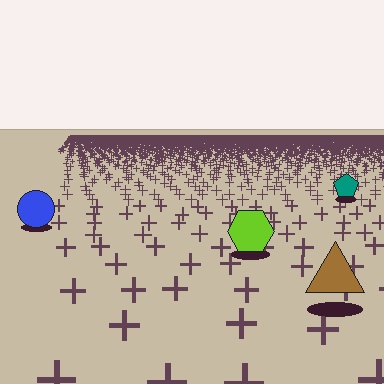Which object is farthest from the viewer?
The teal pentagon is farthest from the viewer. It appears smaller and the ground texture around it is denser.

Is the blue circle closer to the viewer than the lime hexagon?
No. The lime hexagon is closer — you can tell from the texture gradient: the ground texture is coarser near it.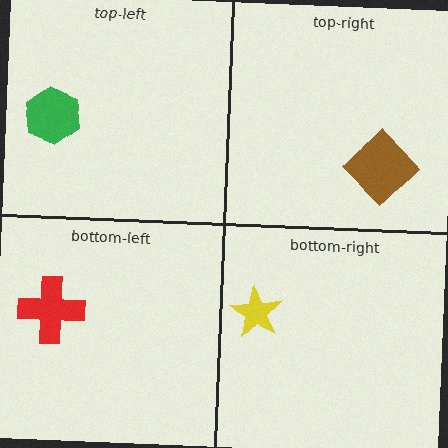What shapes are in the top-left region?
The green hexagon.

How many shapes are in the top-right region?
1.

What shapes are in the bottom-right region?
The yellow star.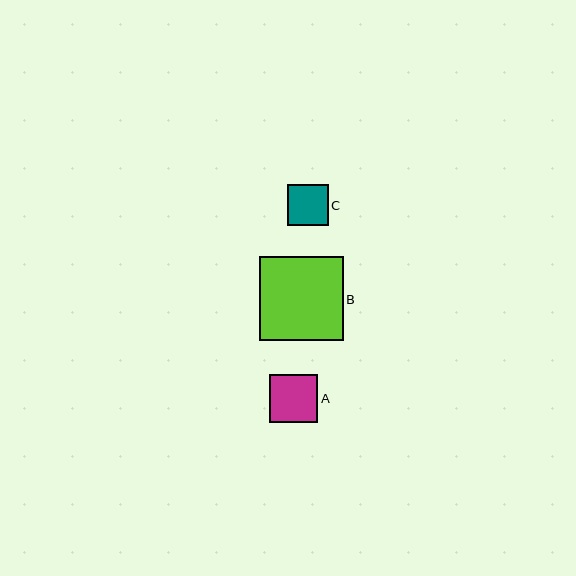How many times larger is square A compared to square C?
Square A is approximately 1.2 times the size of square C.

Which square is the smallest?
Square C is the smallest with a size of approximately 41 pixels.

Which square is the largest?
Square B is the largest with a size of approximately 84 pixels.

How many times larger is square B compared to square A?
Square B is approximately 1.7 times the size of square A.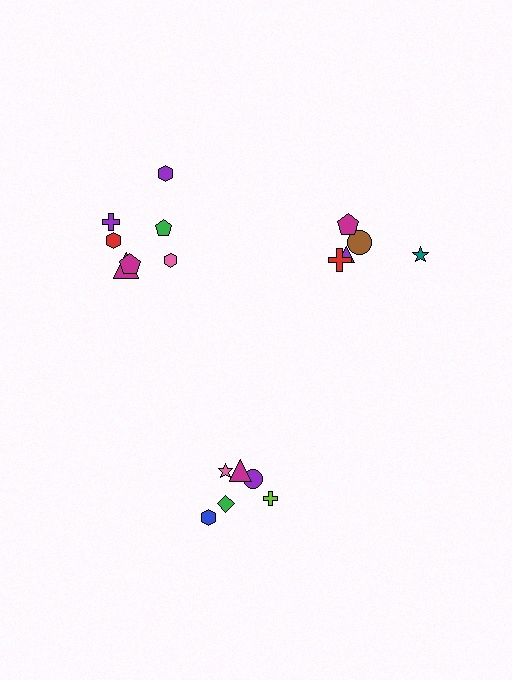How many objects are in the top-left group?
There are 7 objects.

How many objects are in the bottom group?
There are 6 objects.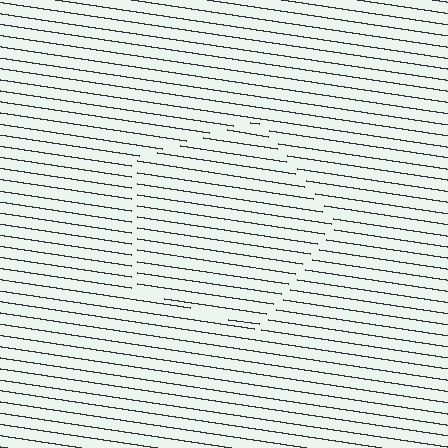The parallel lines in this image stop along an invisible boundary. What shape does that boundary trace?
An illusory pentagon. The interior of the shape contains the same grating, shifted by half a period — the contour is defined by the phase discontinuity where line-ends from the inner and outer gratings abut.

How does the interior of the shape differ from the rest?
The interior of the shape contains the same grating, shifted by half a period — the contour is defined by the phase discontinuity where line-ends from the inner and outer gratings abut.